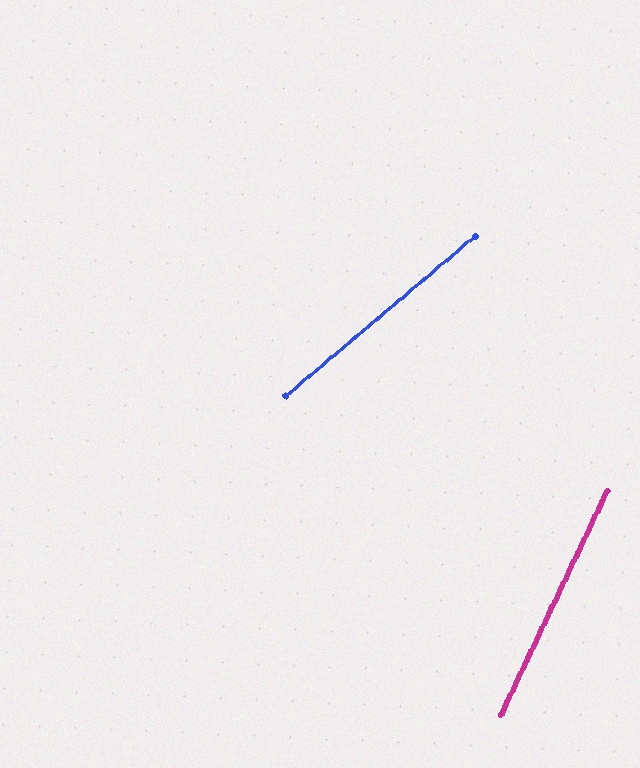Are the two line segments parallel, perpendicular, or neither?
Neither parallel nor perpendicular — they differ by about 24°.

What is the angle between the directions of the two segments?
Approximately 24 degrees.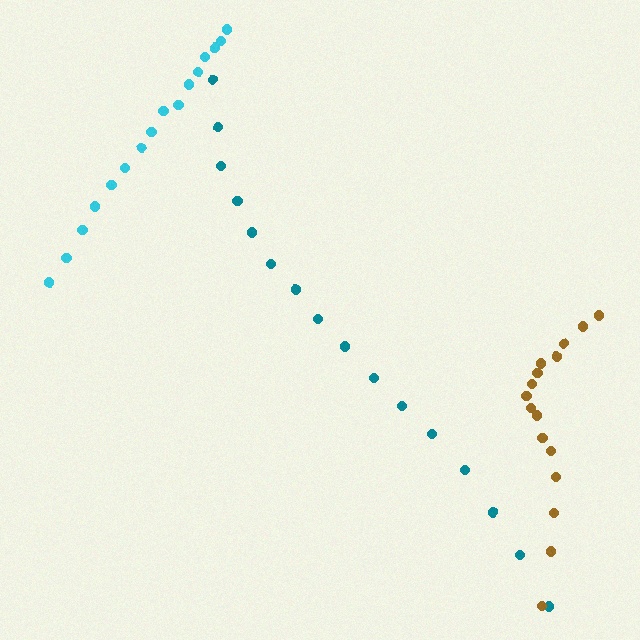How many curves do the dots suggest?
There are 3 distinct paths.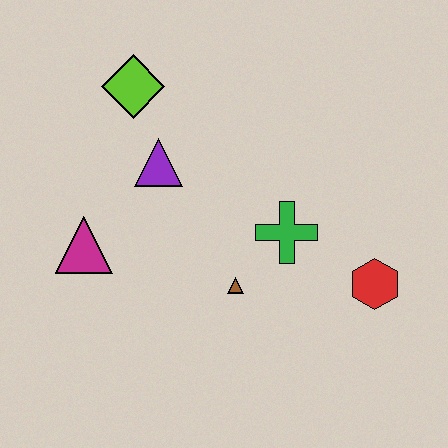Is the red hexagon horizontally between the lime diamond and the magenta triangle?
No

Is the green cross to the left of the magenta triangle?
No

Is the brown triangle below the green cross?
Yes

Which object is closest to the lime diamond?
The purple triangle is closest to the lime diamond.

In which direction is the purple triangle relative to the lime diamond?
The purple triangle is below the lime diamond.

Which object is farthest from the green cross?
The lime diamond is farthest from the green cross.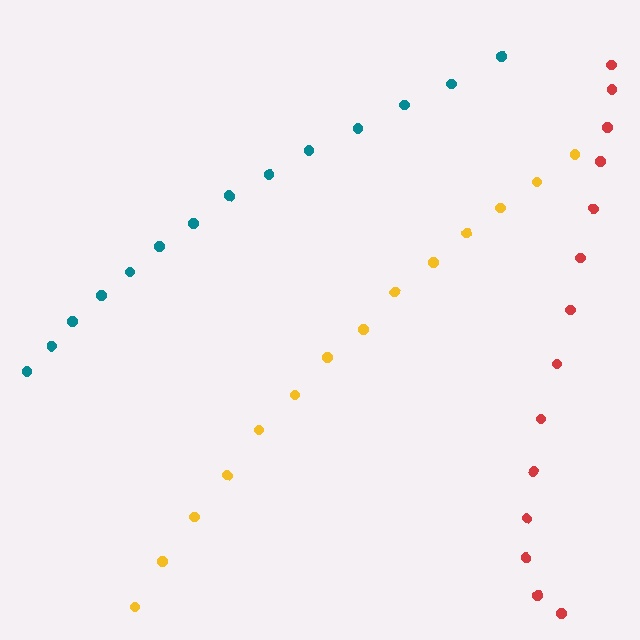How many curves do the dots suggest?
There are 3 distinct paths.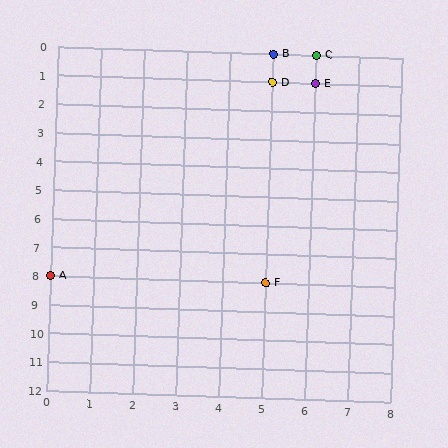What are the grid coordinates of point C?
Point C is at grid coordinates (6, 0).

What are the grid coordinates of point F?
Point F is at grid coordinates (5, 8).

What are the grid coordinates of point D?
Point D is at grid coordinates (5, 1).